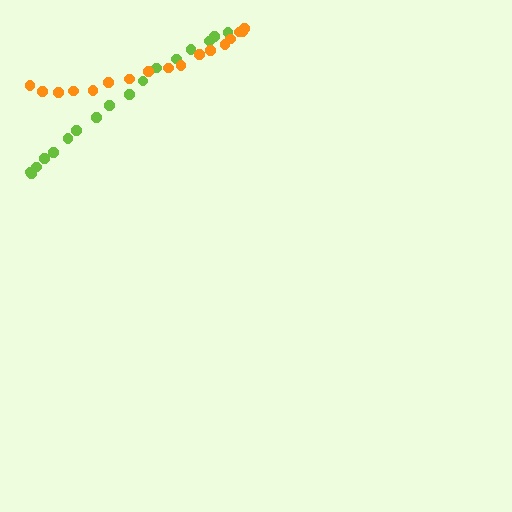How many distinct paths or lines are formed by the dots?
There are 2 distinct paths.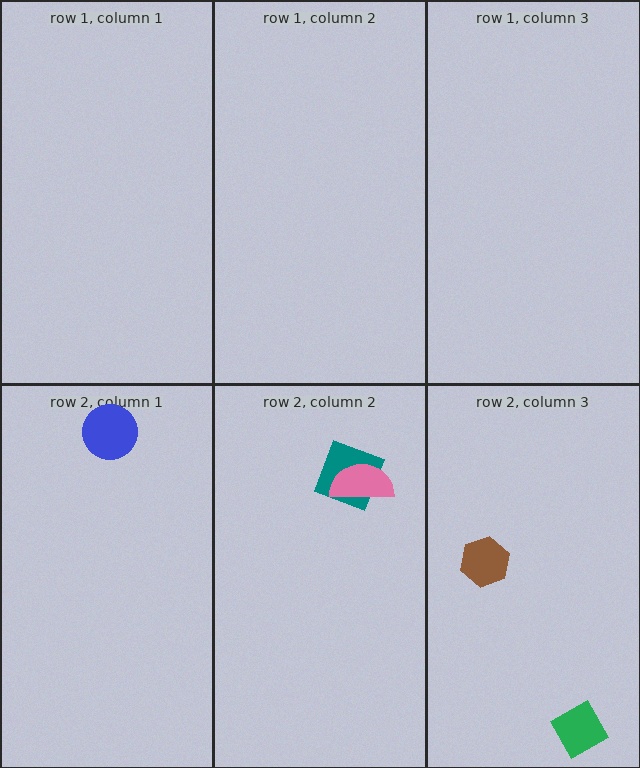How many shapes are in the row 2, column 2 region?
2.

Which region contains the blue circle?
The row 2, column 1 region.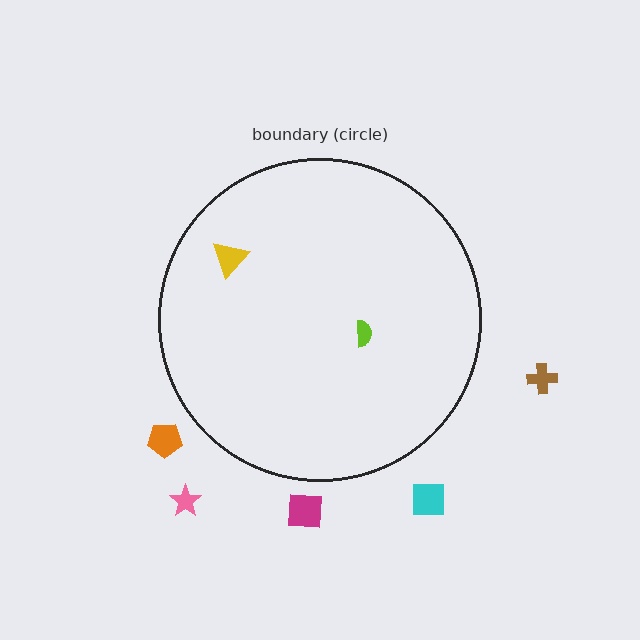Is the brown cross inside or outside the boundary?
Outside.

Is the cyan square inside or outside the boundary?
Outside.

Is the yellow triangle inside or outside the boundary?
Inside.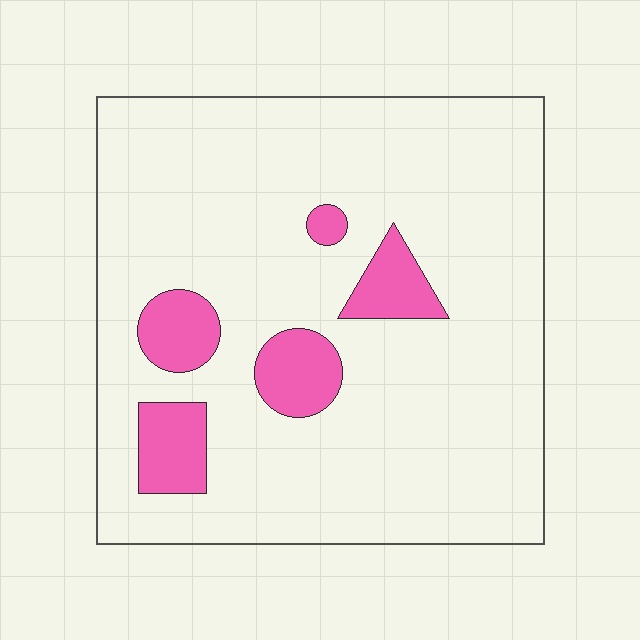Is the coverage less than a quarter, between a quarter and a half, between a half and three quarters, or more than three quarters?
Less than a quarter.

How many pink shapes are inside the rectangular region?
5.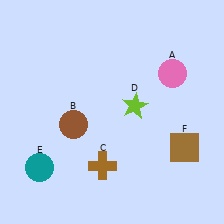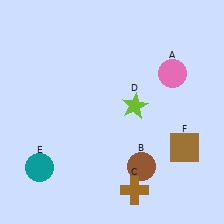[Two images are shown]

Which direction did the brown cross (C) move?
The brown cross (C) moved right.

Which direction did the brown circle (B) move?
The brown circle (B) moved right.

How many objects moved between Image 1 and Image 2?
2 objects moved between the two images.